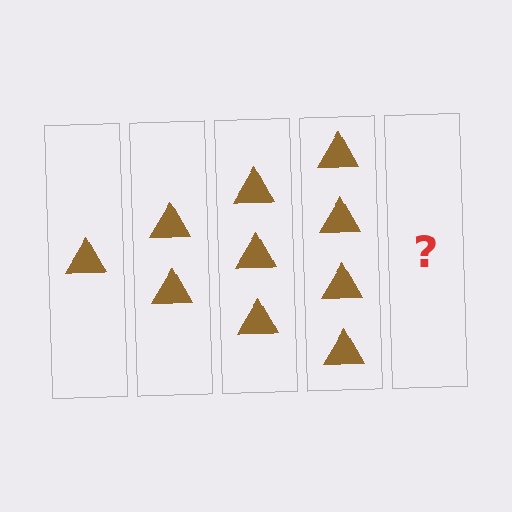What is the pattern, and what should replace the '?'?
The pattern is that each step adds one more triangle. The '?' should be 5 triangles.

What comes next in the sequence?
The next element should be 5 triangles.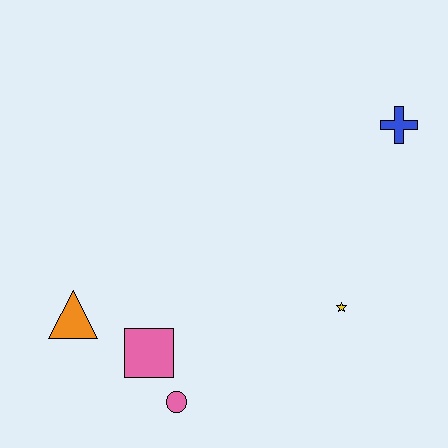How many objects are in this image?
There are 5 objects.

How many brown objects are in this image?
There are no brown objects.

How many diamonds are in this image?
There are no diamonds.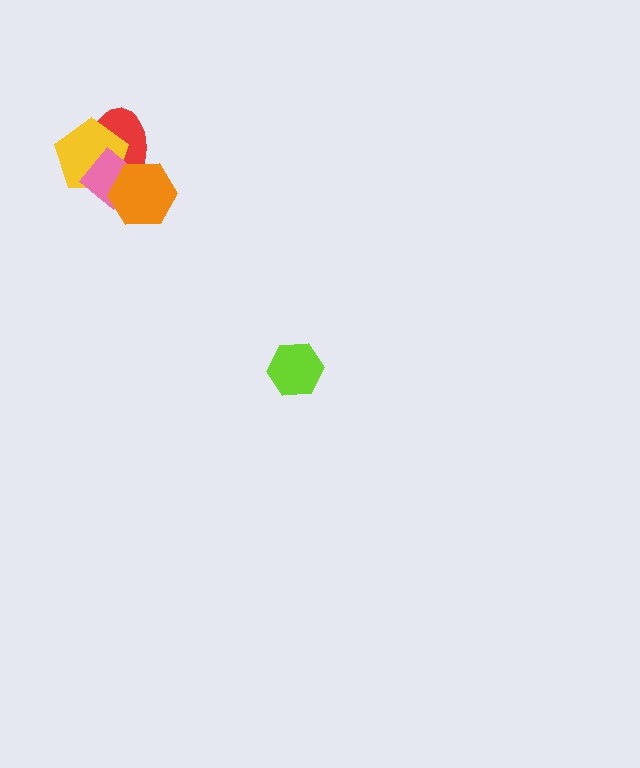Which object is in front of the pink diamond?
The orange hexagon is in front of the pink diamond.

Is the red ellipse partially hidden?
Yes, it is partially covered by another shape.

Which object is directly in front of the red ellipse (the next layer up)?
The yellow pentagon is directly in front of the red ellipse.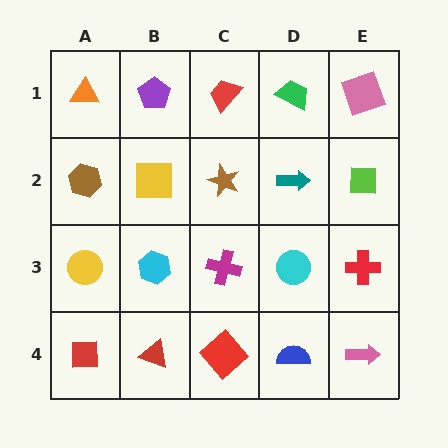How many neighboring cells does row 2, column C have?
4.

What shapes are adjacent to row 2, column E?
A pink square (row 1, column E), a red cross (row 3, column E), a teal arrow (row 2, column D).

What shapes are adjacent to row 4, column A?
A yellow circle (row 3, column A), a red triangle (row 4, column B).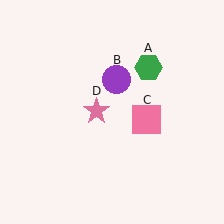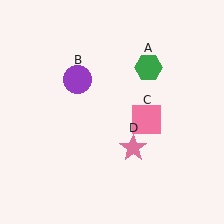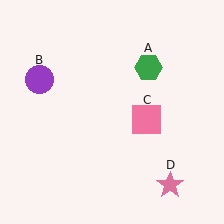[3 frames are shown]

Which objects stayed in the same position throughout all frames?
Green hexagon (object A) and pink square (object C) remained stationary.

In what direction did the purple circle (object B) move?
The purple circle (object B) moved left.